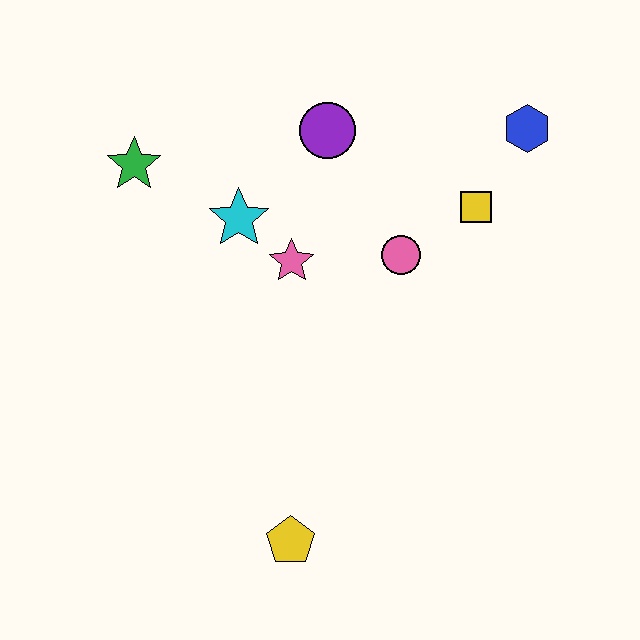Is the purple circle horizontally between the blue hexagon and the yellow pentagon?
Yes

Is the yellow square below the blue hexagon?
Yes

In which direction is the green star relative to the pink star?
The green star is to the left of the pink star.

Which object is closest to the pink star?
The cyan star is closest to the pink star.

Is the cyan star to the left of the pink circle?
Yes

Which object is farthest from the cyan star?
The yellow pentagon is farthest from the cyan star.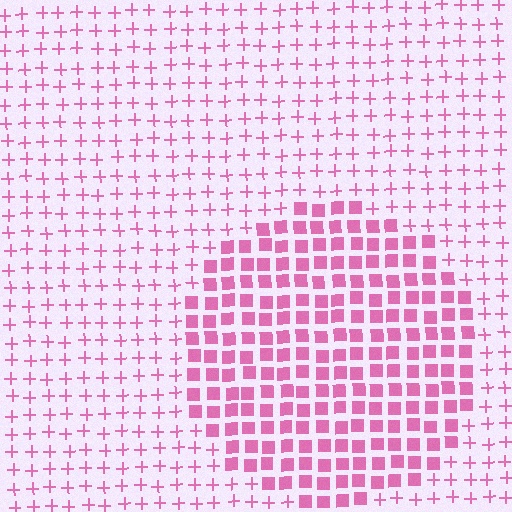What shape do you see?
I see a circle.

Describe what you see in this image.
The image is filled with small pink elements arranged in a uniform grid. A circle-shaped region contains squares, while the surrounding area contains plus signs. The boundary is defined purely by the change in element shape.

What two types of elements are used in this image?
The image uses squares inside the circle region and plus signs outside it.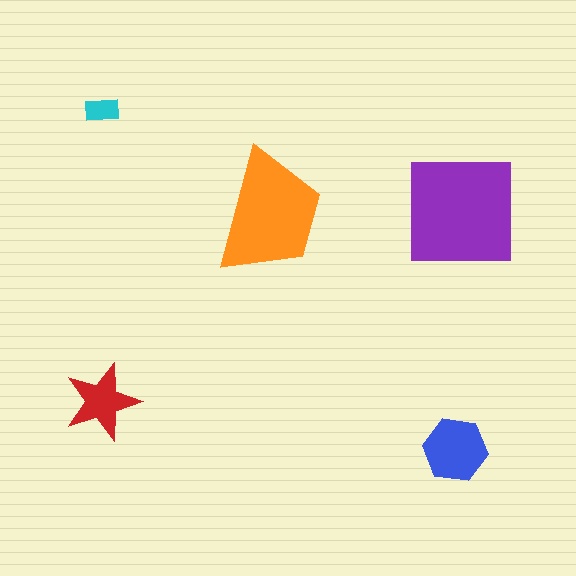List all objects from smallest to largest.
The cyan rectangle, the red star, the blue hexagon, the orange trapezoid, the purple square.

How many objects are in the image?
There are 5 objects in the image.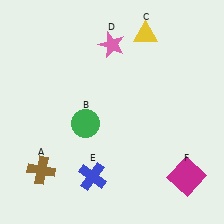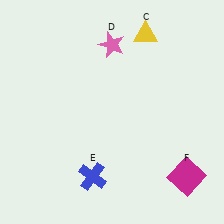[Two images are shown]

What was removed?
The brown cross (A), the green circle (B) were removed in Image 2.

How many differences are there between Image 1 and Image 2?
There are 2 differences between the two images.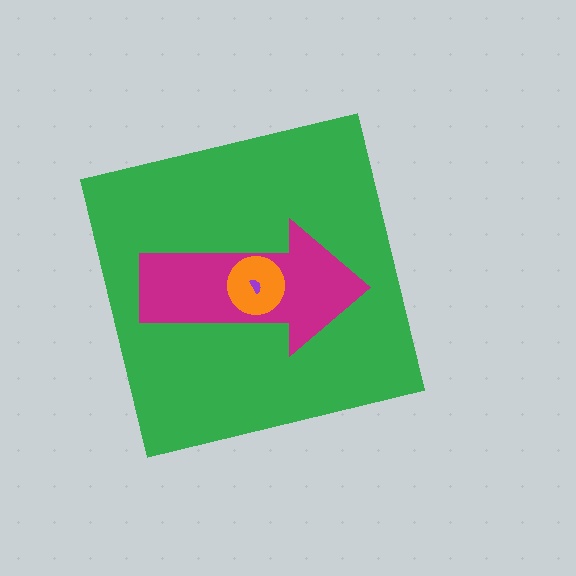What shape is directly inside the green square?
The magenta arrow.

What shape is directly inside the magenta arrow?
The orange circle.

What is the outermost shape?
The green square.